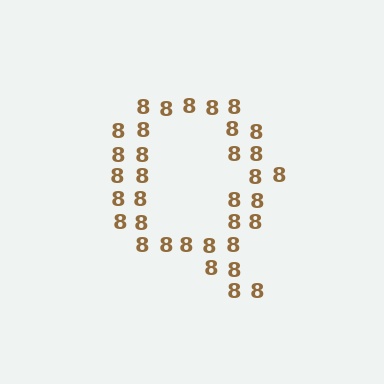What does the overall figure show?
The overall figure shows the letter Q.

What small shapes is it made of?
It is made of small digit 8's.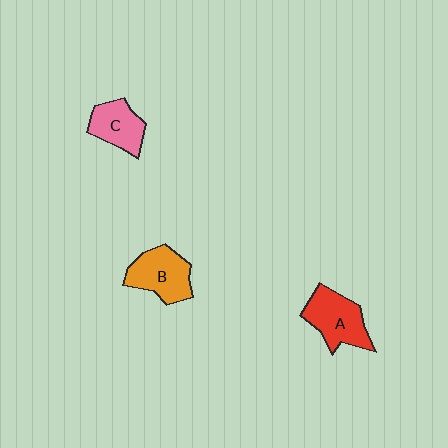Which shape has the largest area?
Shape A (red).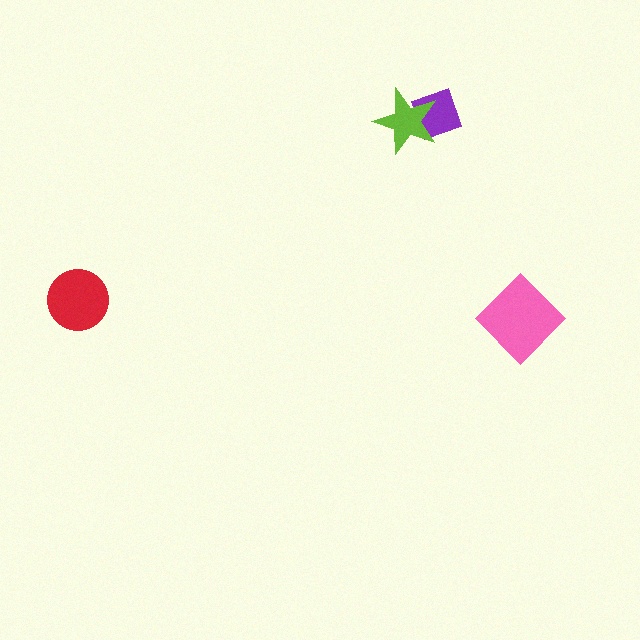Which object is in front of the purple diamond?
The lime star is in front of the purple diamond.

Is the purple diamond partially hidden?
Yes, it is partially covered by another shape.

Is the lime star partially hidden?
No, no other shape covers it.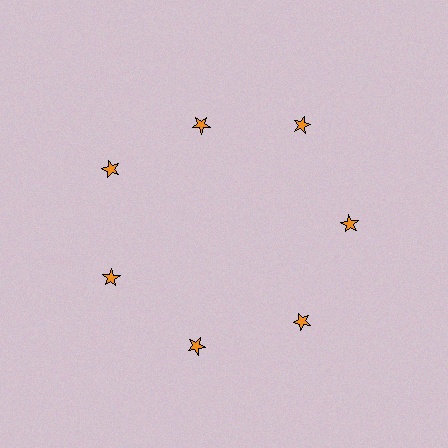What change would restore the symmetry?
The symmetry would be restored by moving it outward, back onto the ring so that all 7 stars sit at equal angles and equal distance from the center.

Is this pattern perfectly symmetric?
No. The 7 orange stars are arranged in a ring, but one element near the 12 o'clock position is pulled inward toward the center, breaking the 7-fold rotational symmetry.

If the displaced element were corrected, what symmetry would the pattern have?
It would have 7-fold rotational symmetry — the pattern would map onto itself every 51 degrees.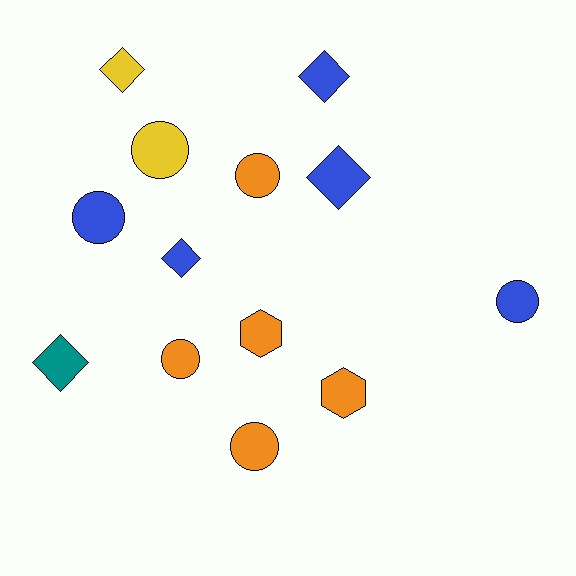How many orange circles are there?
There are 3 orange circles.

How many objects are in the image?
There are 13 objects.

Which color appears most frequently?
Blue, with 5 objects.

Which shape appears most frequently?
Circle, with 6 objects.